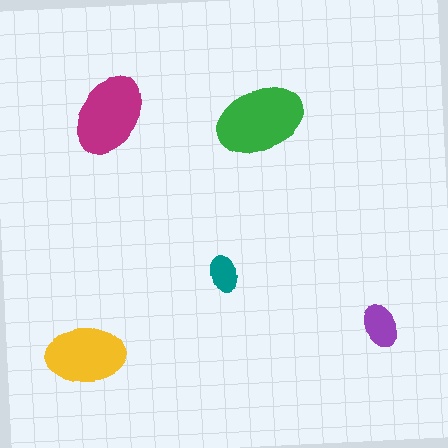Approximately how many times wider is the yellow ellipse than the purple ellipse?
About 2 times wider.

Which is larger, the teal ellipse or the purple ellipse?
The purple one.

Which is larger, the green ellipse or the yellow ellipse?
The green one.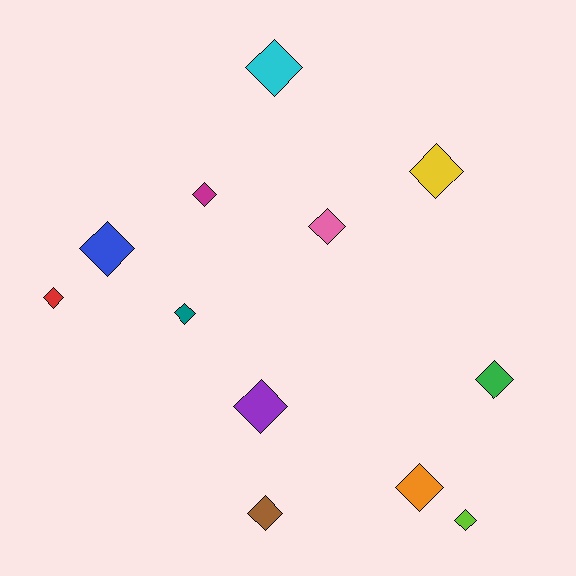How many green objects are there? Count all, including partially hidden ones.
There is 1 green object.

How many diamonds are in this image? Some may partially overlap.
There are 12 diamonds.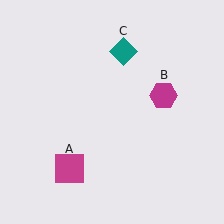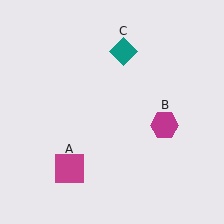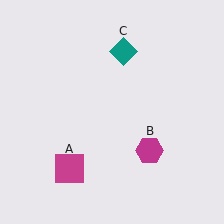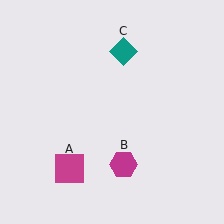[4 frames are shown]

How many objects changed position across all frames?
1 object changed position: magenta hexagon (object B).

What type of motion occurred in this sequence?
The magenta hexagon (object B) rotated clockwise around the center of the scene.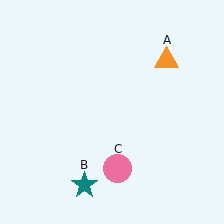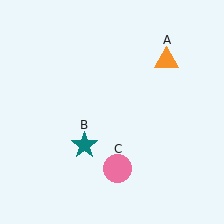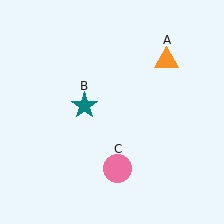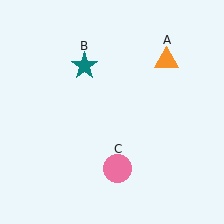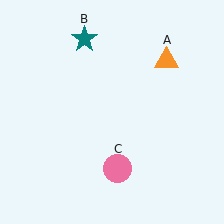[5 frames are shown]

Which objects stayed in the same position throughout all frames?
Orange triangle (object A) and pink circle (object C) remained stationary.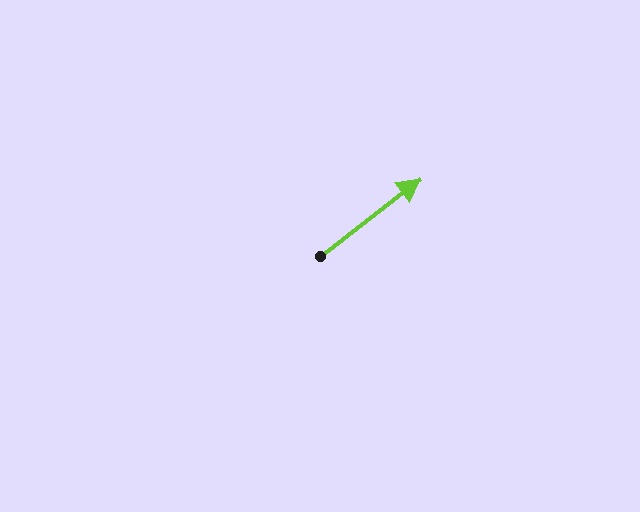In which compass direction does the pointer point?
Northeast.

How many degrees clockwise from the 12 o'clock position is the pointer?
Approximately 52 degrees.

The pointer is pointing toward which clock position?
Roughly 2 o'clock.